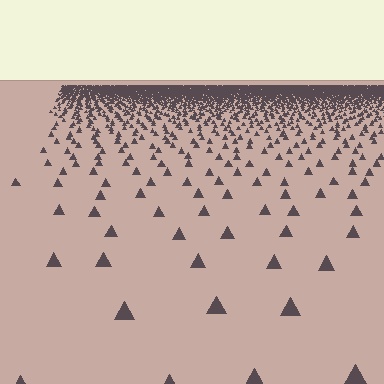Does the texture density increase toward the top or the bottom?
Density increases toward the top.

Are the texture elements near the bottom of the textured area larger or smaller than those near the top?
Larger. Near the bottom, elements are closer to the viewer and appear at a bigger on-screen size.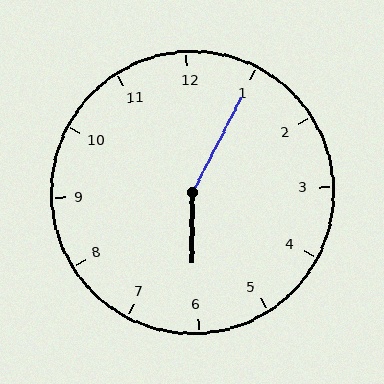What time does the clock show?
6:05.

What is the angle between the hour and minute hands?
Approximately 152 degrees.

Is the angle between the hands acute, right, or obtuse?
It is obtuse.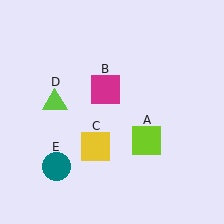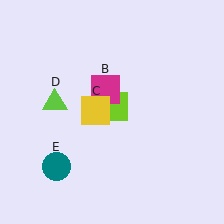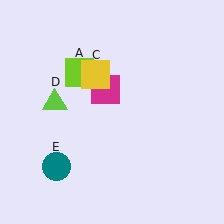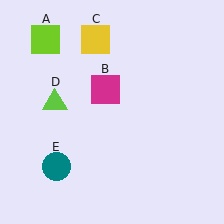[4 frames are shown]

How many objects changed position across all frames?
2 objects changed position: lime square (object A), yellow square (object C).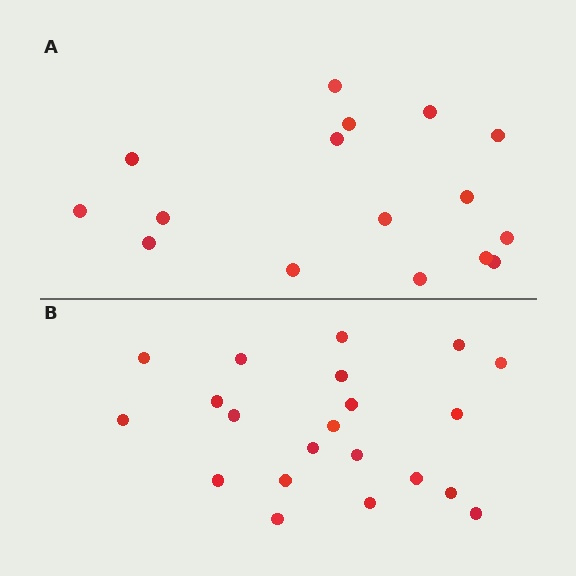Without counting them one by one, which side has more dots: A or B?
Region B (the bottom region) has more dots.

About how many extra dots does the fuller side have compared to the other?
Region B has about 5 more dots than region A.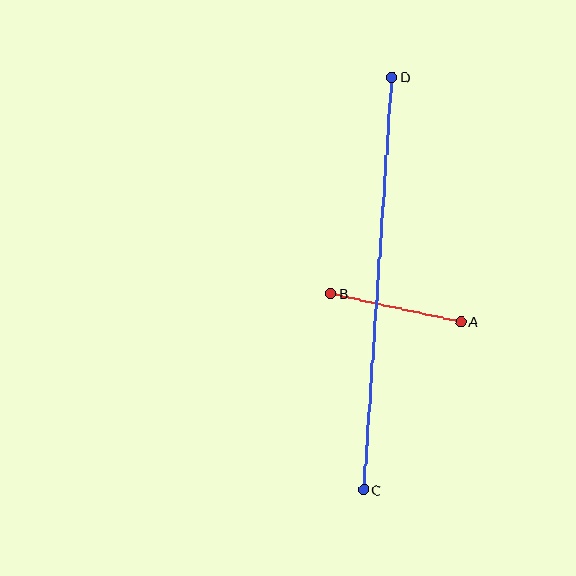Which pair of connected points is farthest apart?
Points C and D are farthest apart.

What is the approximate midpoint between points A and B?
The midpoint is at approximately (396, 308) pixels.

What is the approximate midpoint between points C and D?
The midpoint is at approximately (378, 283) pixels.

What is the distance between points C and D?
The distance is approximately 414 pixels.